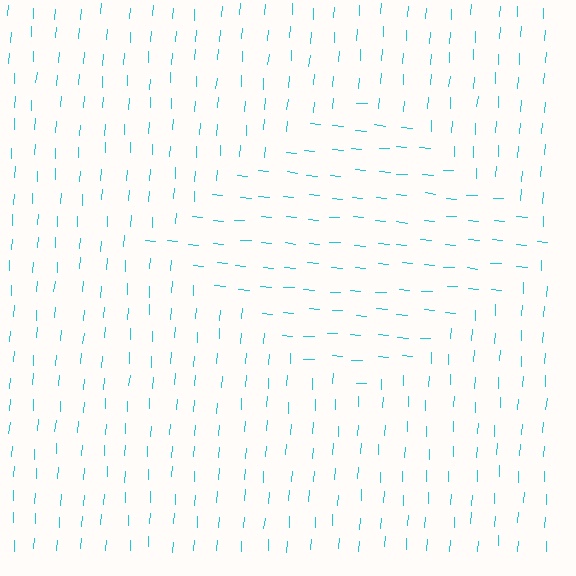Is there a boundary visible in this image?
Yes, there is a texture boundary formed by a change in line orientation.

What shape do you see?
I see a diamond.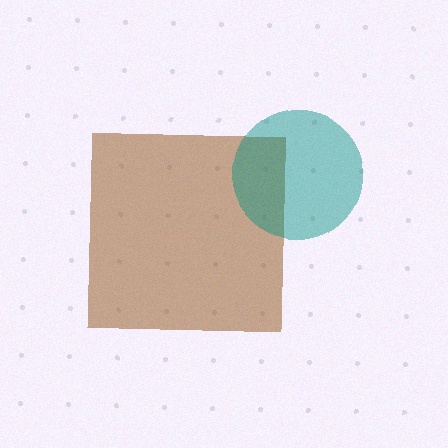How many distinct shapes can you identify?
There are 2 distinct shapes: a brown square, a teal circle.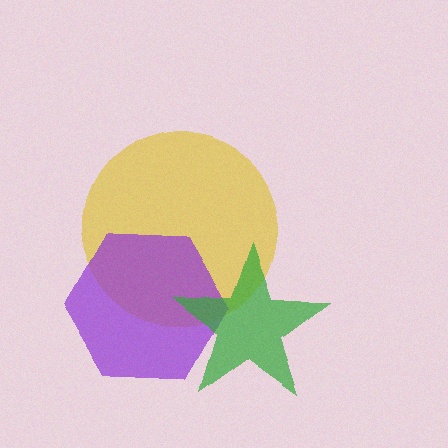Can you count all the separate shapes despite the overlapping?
Yes, there are 3 separate shapes.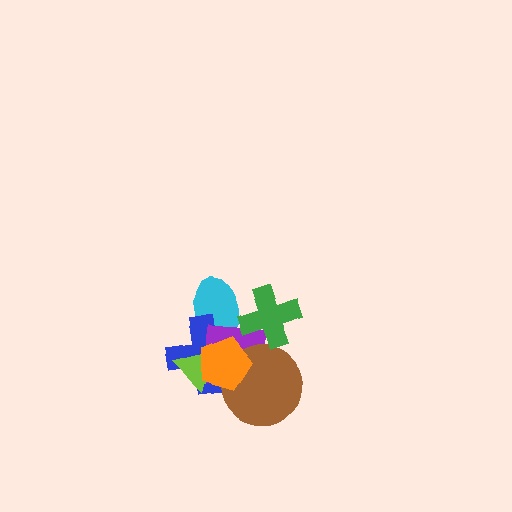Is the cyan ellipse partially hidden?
Yes, it is partially covered by another shape.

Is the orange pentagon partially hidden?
No, no other shape covers it.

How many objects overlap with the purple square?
6 objects overlap with the purple square.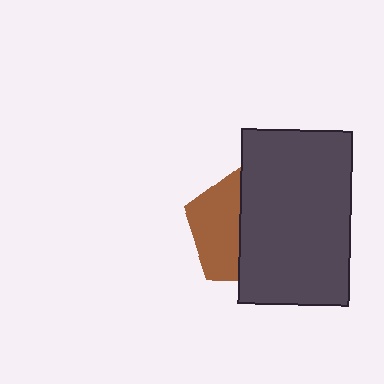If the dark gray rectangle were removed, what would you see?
You would see the complete brown pentagon.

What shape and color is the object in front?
The object in front is a dark gray rectangle.